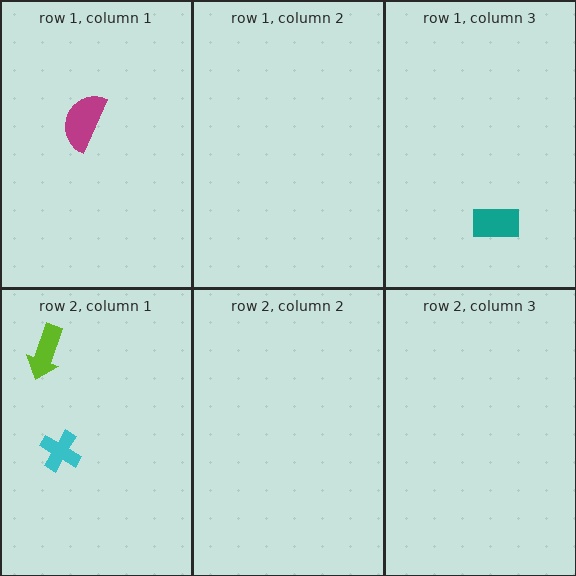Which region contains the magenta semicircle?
The row 1, column 1 region.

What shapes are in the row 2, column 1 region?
The cyan cross, the lime arrow.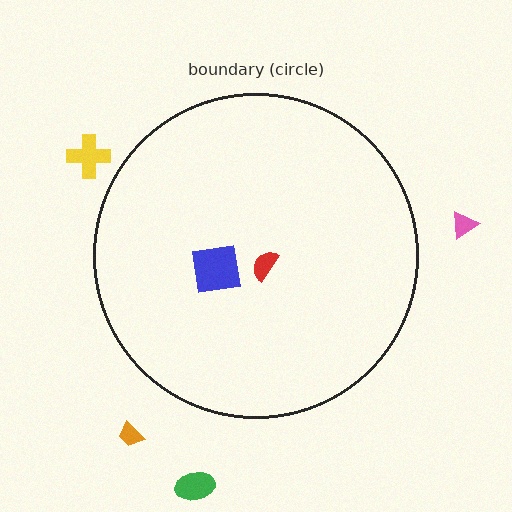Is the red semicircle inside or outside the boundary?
Inside.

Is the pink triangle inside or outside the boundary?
Outside.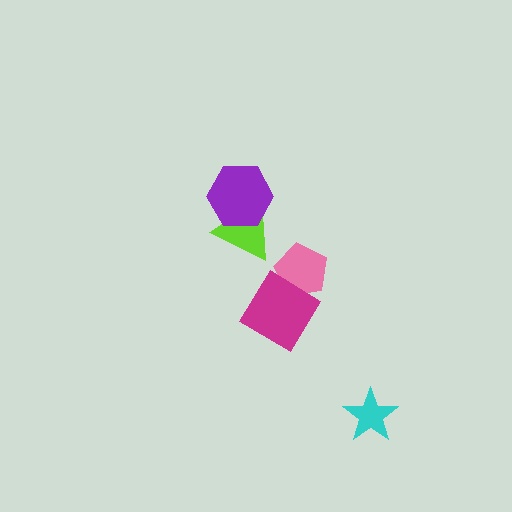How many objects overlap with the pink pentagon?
1 object overlaps with the pink pentagon.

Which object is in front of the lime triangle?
The purple hexagon is in front of the lime triangle.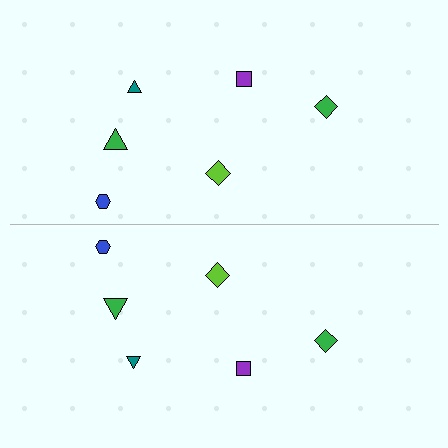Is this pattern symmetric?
Yes, this pattern has bilateral (reflection) symmetry.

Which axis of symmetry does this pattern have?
The pattern has a horizontal axis of symmetry running through the center of the image.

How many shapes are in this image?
There are 12 shapes in this image.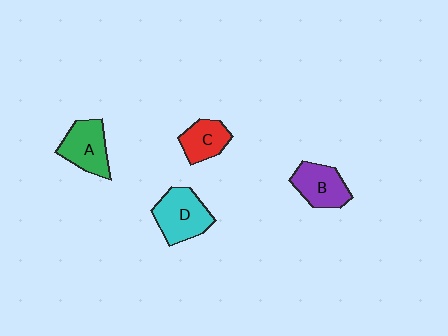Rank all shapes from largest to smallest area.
From largest to smallest: D (cyan), A (green), B (purple), C (red).